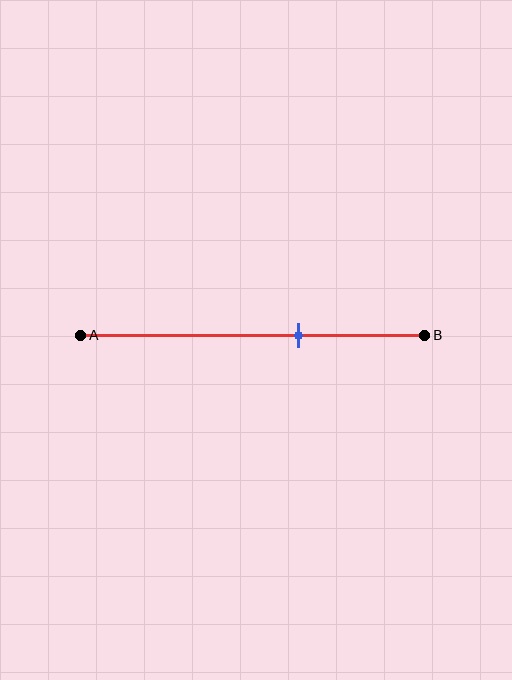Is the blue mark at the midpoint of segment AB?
No, the mark is at about 65% from A, not at the 50% midpoint.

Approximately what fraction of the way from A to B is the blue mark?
The blue mark is approximately 65% of the way from A to B.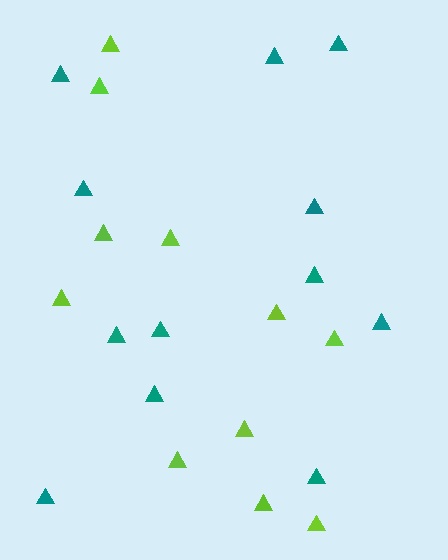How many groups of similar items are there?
There are 2 groups: one group of lime triangles (11) and one group of teal triangles (12).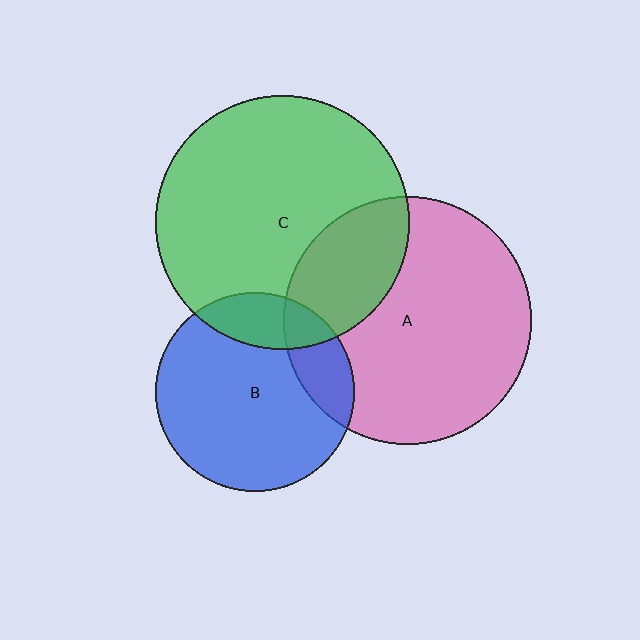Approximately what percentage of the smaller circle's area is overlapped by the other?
Approximately 20%.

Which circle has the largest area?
Circle C (green).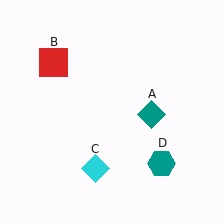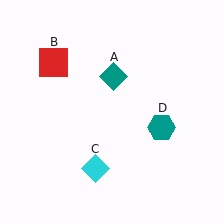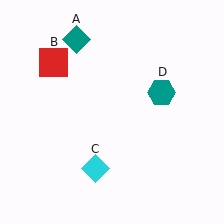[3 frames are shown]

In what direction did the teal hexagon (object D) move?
The teal hexagon (object D) moved up.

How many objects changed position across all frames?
2 objects changed position: teal diamond (object A), teal hexagon (object D).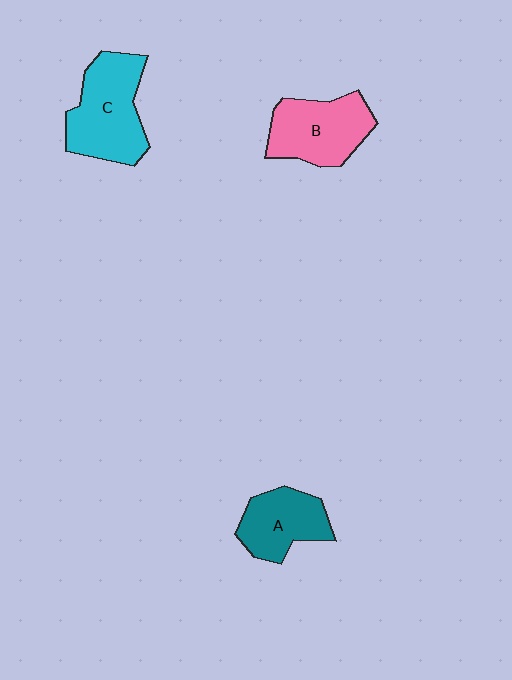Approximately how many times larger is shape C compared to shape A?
Approximately 1.4 times.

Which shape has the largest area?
Shape C (cyan).